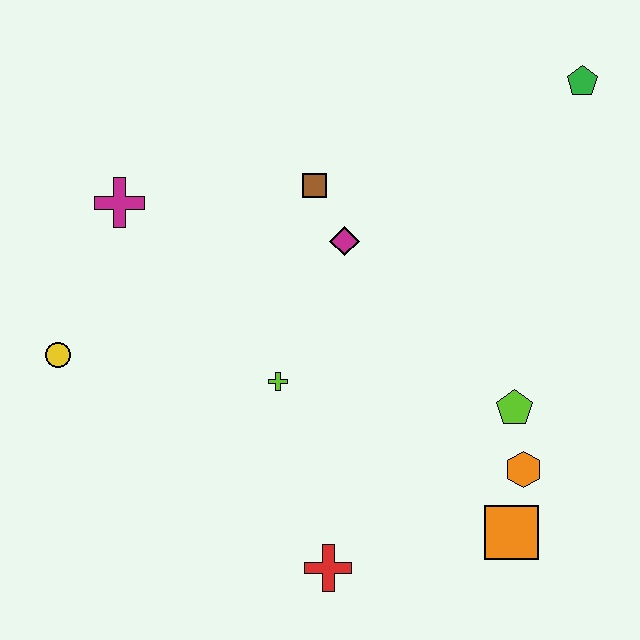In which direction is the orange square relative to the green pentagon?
The orange square is below the green pentagon.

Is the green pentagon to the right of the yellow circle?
Yes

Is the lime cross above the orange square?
Yes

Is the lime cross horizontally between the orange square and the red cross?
No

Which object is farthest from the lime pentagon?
The yellow circle is farthest from the lime pentagon.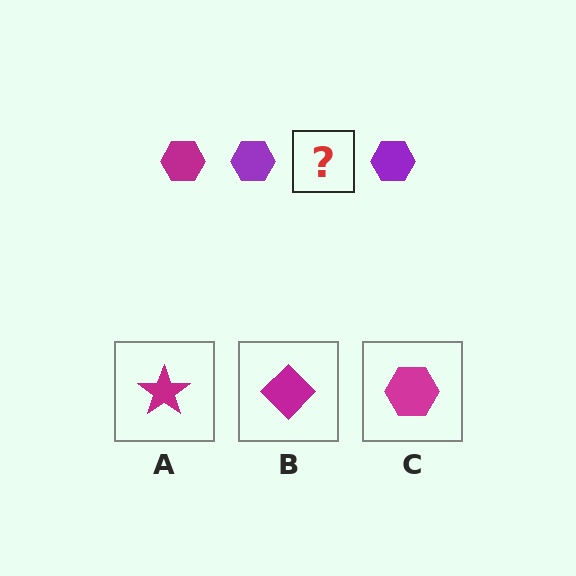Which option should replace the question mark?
Option C.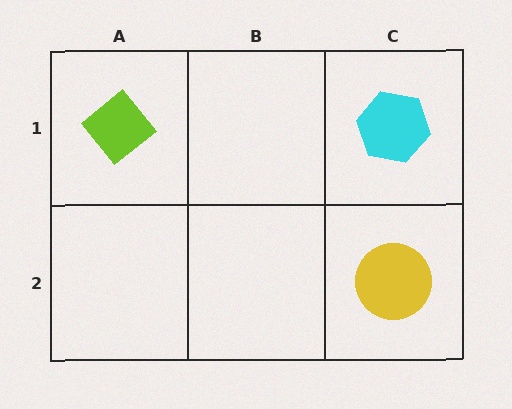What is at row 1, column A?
A lime diamond.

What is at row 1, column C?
A cyan hexagon.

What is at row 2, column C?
A yellow circle.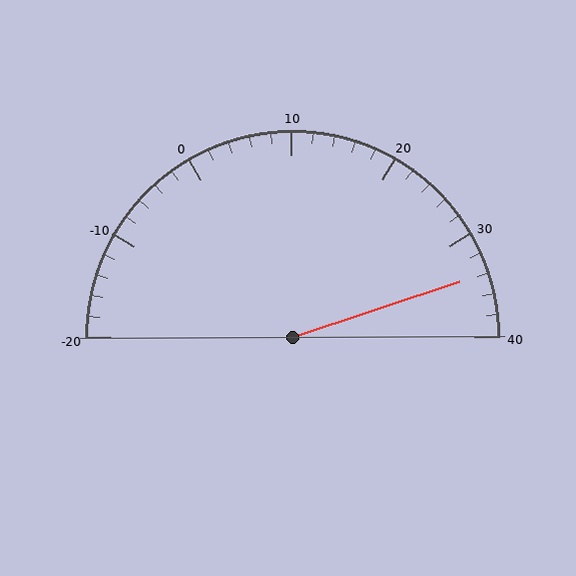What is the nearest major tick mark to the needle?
The nearest major tick mark is 30.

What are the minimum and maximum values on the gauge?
The gauge ranges from -20 to 40.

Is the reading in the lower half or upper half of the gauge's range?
The reading is in the upper half of the range (-20 to 40).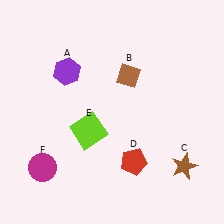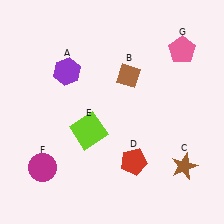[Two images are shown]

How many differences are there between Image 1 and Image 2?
There is 1 difference between the two images.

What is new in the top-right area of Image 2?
A pink pentagon (G) was added in the top-right area of Image 2.